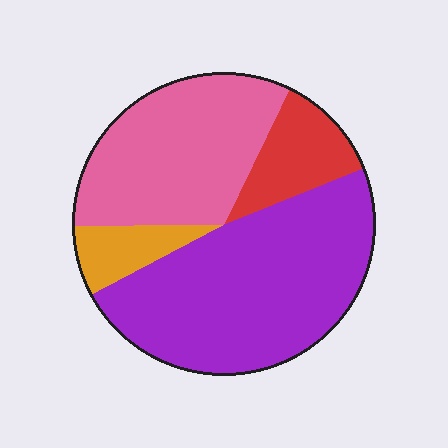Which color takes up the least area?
Orange, at roughly 10%.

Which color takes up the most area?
Purple, at roughly 50%.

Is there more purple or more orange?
Purple.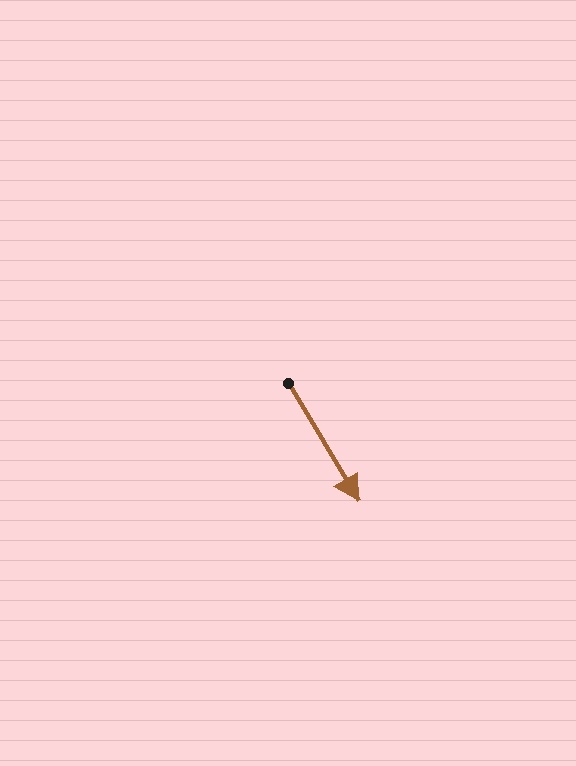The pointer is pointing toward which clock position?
Roughly 5 o'clock.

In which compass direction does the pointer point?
Southeast.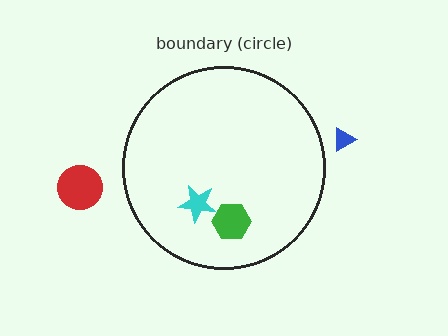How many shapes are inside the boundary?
2 inside, 2 outside.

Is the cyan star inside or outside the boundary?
Inside.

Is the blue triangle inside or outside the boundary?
Outside.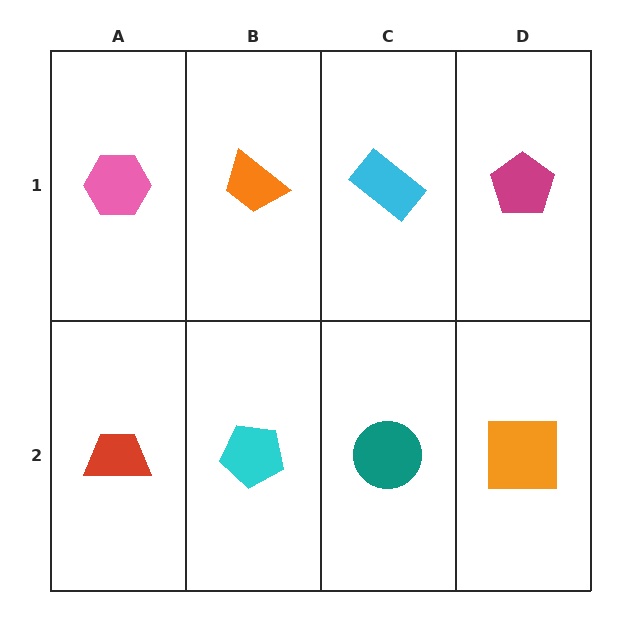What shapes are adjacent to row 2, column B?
An orange trapezoid (row 1, column B), a red trapezoid (row 2, column A), a teal circle (row 2, column C).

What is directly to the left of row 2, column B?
A red trapezoid.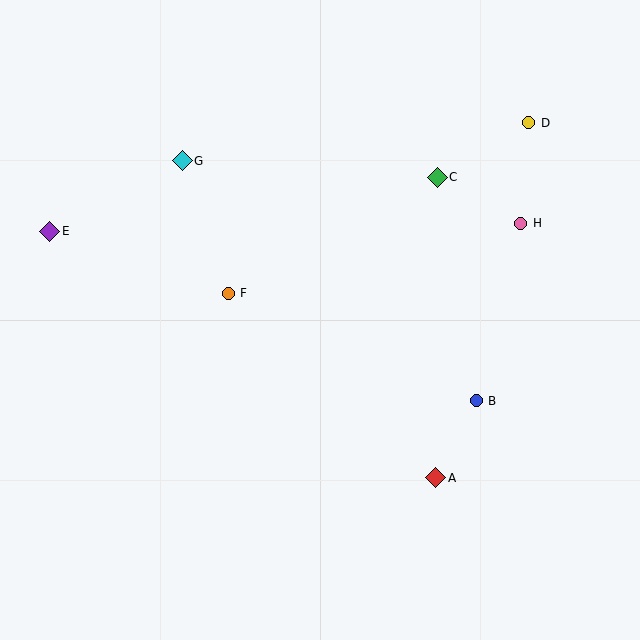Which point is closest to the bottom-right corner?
Point A is closest to the bottom-right corner.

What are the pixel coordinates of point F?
Point F is at (228, 293).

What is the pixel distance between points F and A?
The distance between F and A is 278 pixels.